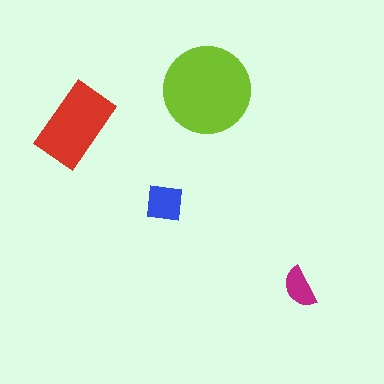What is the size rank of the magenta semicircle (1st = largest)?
4th.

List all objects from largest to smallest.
The lime circle, the red rectangle, the blue square, the magenta semicircle.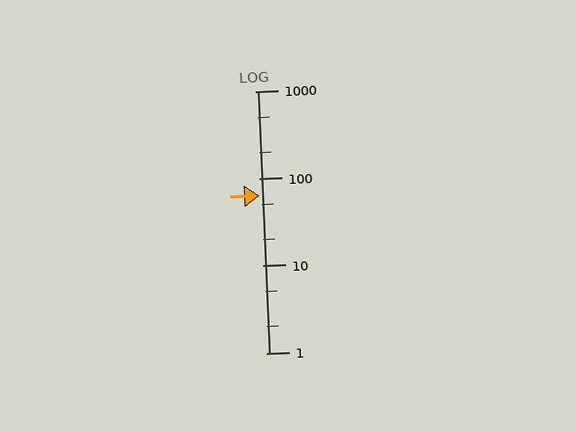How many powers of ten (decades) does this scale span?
The scale spans 3 decades, from 1 to 1000.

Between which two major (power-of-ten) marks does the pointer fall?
The pointer is between 10 and 100.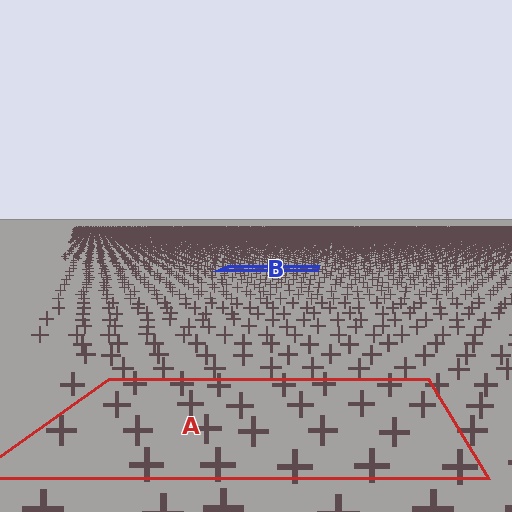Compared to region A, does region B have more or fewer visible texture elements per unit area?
Region B has more texture elements per unit area — they are packed more densely because it is farther away.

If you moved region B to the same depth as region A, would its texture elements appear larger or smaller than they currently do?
They would appear larger. At a closer depth, the same texture elements are projected at a bigger on-screen size.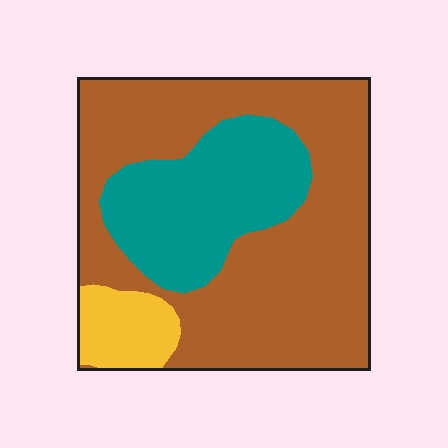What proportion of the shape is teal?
Teal takes up about one quarter (1/4) of the shape.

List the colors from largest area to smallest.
From largest to smallest: brown, teal, yellow.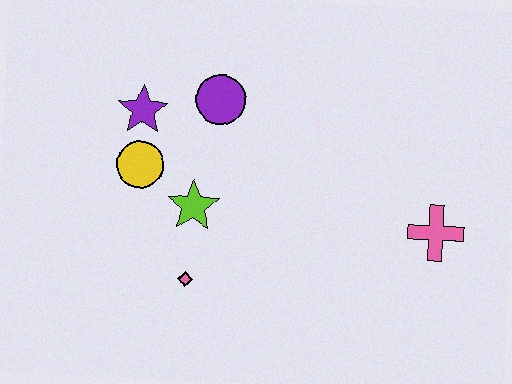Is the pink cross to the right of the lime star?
Yes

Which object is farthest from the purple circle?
The pink cross is farthest from the purple circle.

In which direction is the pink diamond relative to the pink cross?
The pink diamond is to the left of the pink cross.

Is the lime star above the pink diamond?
Yes